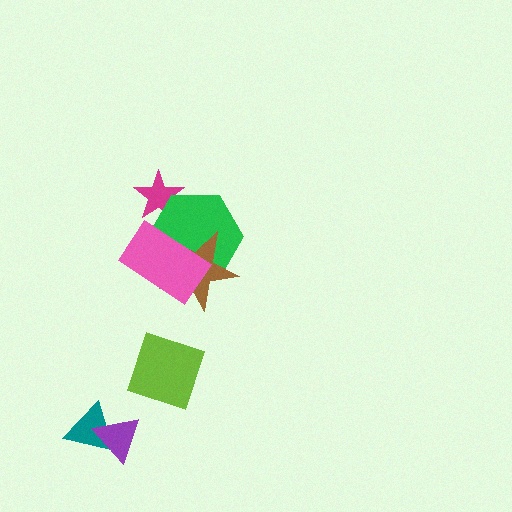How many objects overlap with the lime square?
0 objects overlap with the lime square.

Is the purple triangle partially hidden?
No, no other shape covers it.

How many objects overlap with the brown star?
2 objects overlap with the brown star.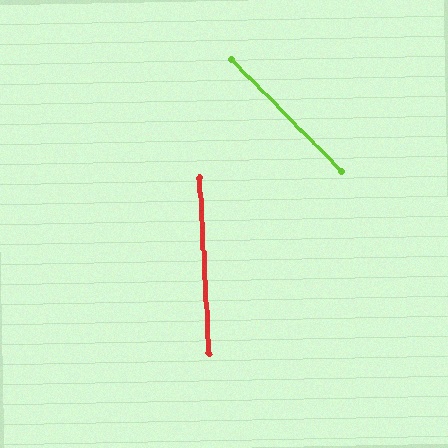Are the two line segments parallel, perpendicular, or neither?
Neither parallel nor perpendicular — they differ by about 41°.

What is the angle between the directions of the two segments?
Approximately 41 degrees.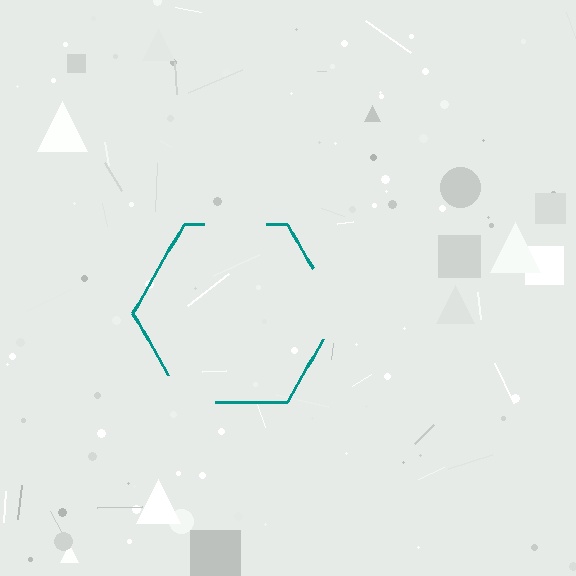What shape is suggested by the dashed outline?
The dashed outline suggests a hexagon.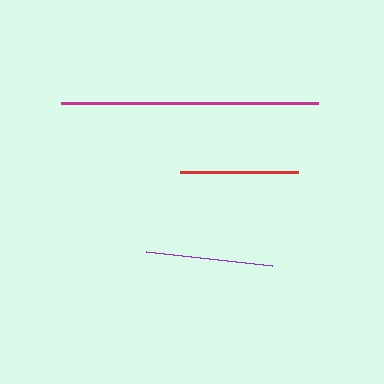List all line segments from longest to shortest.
From longest to shortest: magenta, purple, red.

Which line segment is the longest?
The magenta line is the longest at approximately 257 pixels.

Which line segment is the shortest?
The red line is the shortest at approximately 117 pixels.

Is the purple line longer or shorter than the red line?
The purple line is longer than the red line.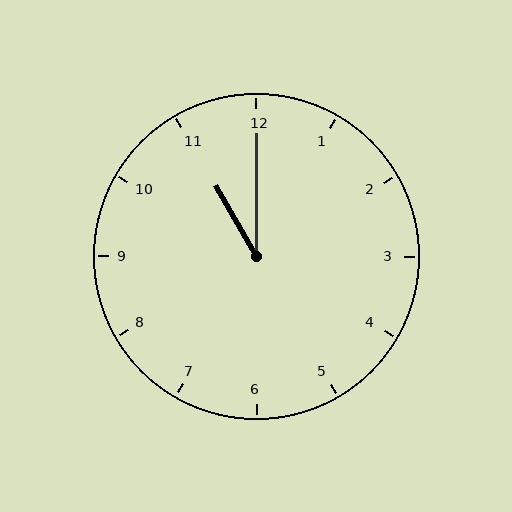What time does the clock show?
11:00.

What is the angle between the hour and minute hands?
Approximately 30 degrees.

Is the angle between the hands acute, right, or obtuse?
It is acute.